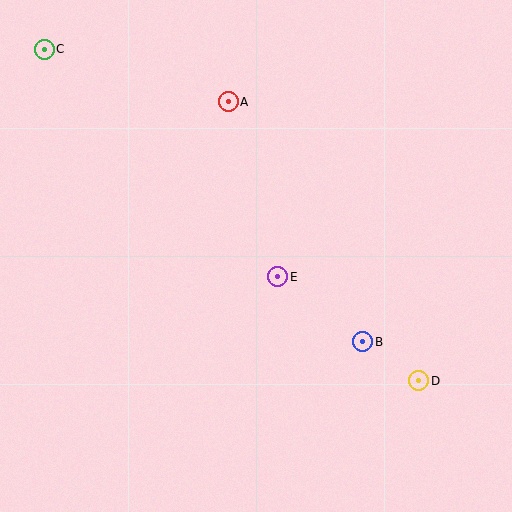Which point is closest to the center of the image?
Point E at (278, 277) is closest to the center.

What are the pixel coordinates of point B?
Point B is at (363, 342).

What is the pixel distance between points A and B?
The distance between A and B is 275 pixels.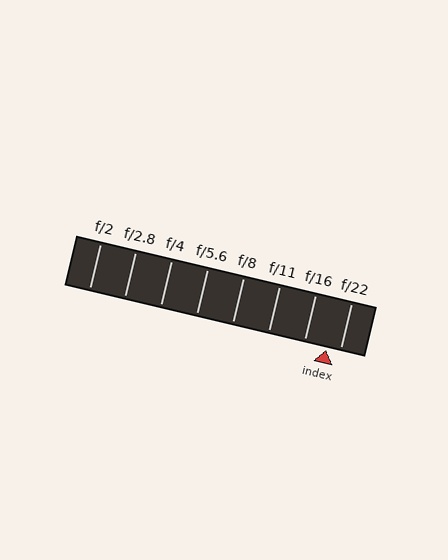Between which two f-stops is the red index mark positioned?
The index mark is between f/16 and f/22.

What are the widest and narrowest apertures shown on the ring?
The widest aperture shown is f/2 and the narrowest is f/22.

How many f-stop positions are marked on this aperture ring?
There are 8 f-stop positions marked.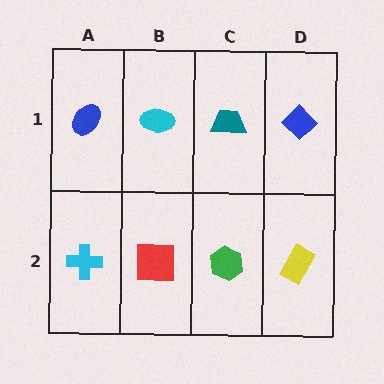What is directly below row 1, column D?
A yellow rectangle.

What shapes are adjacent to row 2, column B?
A cyan ellipse (row 1, column B), a cyan cross (row 2, column A), a green hexagon (row 2, column C).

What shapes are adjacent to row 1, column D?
A yellow rectangle (row 2, column D), a teal trapezoid (row 1, column C).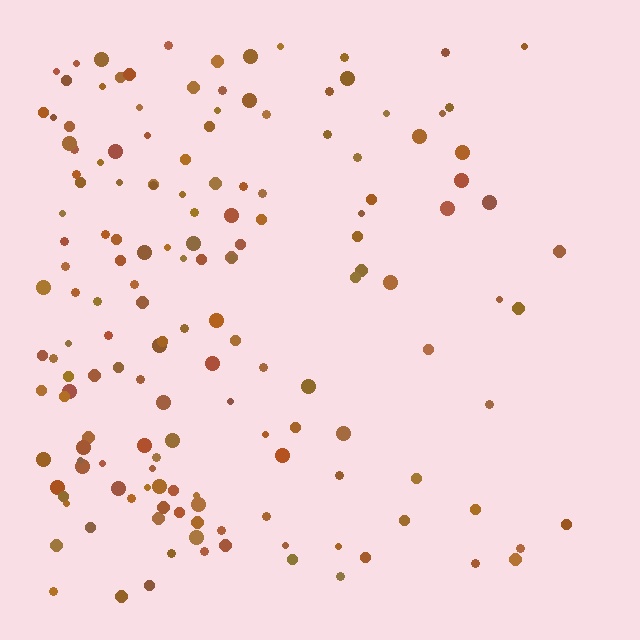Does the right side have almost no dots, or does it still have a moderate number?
Still a moderate number, just noticeably fewer than the left.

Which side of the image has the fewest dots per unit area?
The right.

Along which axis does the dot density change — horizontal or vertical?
Horizontal.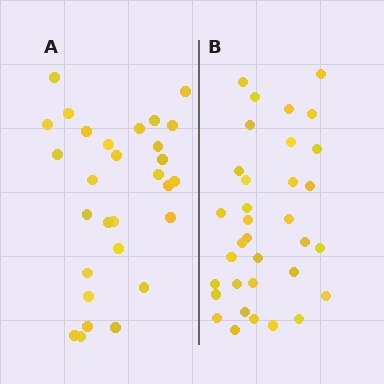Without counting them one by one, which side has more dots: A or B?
Region B (the right region) has more dots.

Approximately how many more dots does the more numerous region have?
Region B has about 5 more dots than region A.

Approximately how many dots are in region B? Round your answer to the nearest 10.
About 30 dots. (The exact count is 34, which rounds to 30.)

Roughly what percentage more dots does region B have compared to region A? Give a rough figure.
About 15% more.